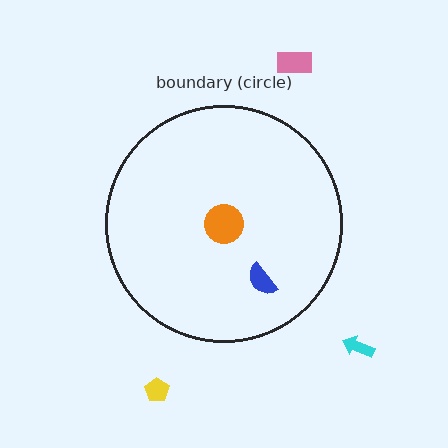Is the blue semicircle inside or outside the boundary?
Inside.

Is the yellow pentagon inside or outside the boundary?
Outside.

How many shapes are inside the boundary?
2 inside, 3 outside.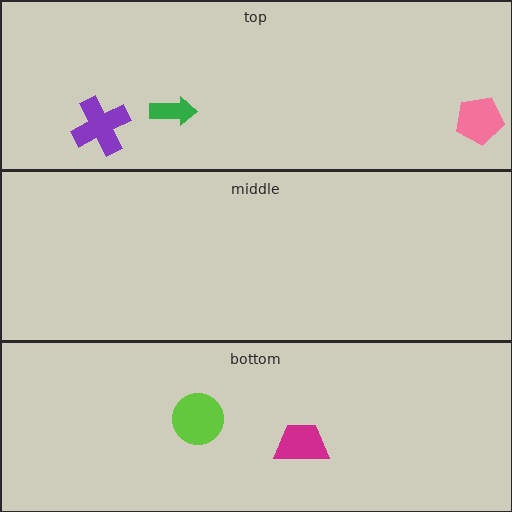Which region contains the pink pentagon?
The top region.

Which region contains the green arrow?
The top region.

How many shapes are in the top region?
3.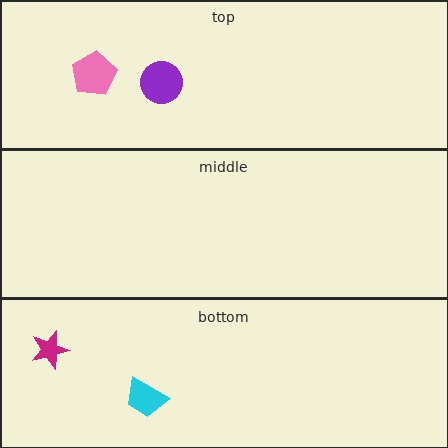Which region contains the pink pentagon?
The top region.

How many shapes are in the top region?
2.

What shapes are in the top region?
The purple circle, the pink pentagon.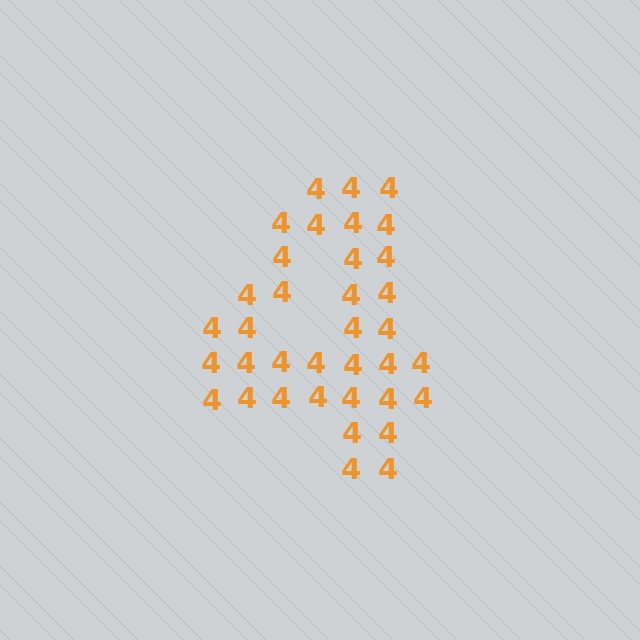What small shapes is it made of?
It is made of small digit 4's.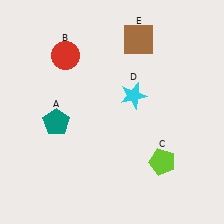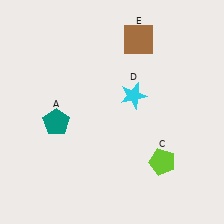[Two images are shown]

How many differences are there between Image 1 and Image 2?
There is 1 difference between the two images.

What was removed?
The red circle (B) was removed in Image 2.